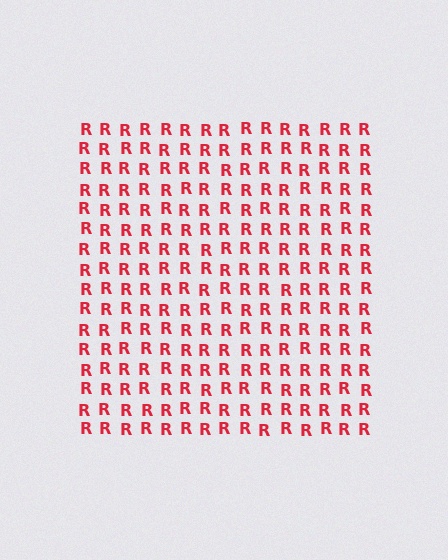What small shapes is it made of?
It is made of small letter R's.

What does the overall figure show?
The overall figure shows a square.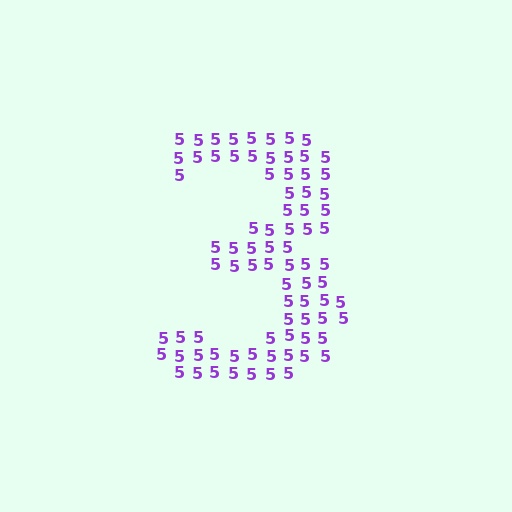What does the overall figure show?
The overall figure shows the digit 3.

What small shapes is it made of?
It is made of small digit 5's.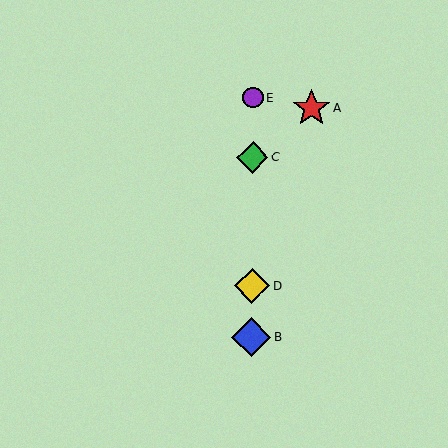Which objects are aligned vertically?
Objects B, C, D, E are aligned vertically.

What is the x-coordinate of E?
Object E is at x≈253.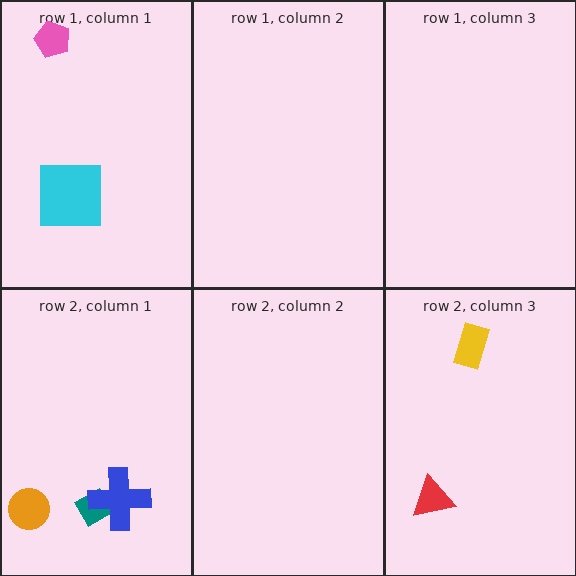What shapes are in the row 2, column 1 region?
The teal diamond, the orange circle, the blue cross.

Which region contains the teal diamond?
The row 2, column 1 region.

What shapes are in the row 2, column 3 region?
The red triangle, the yellow rectangle.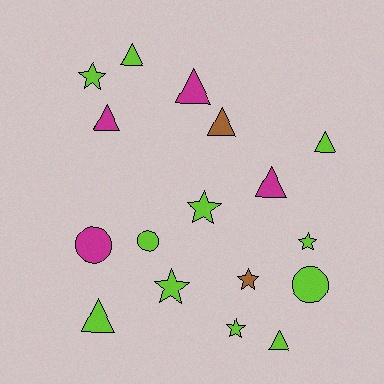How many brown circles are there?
There are no brown circles.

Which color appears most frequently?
Lime, with 11 objects.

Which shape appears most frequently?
Triangle, with 8 objects.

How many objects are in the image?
There are 17 objects.